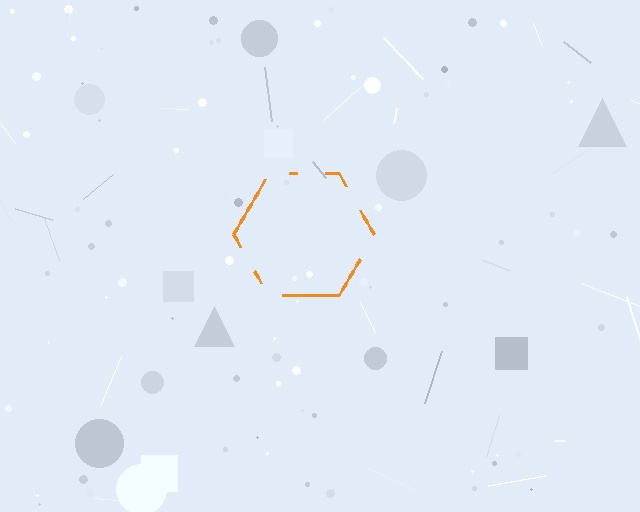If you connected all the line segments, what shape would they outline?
They would outline a hexagon.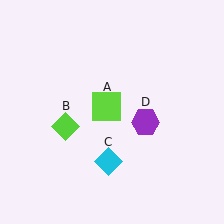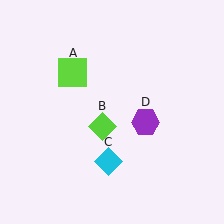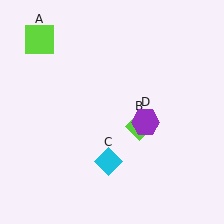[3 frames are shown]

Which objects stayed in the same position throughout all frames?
Cyan diamond (object C) and purple hexagon (object D) remained stationary.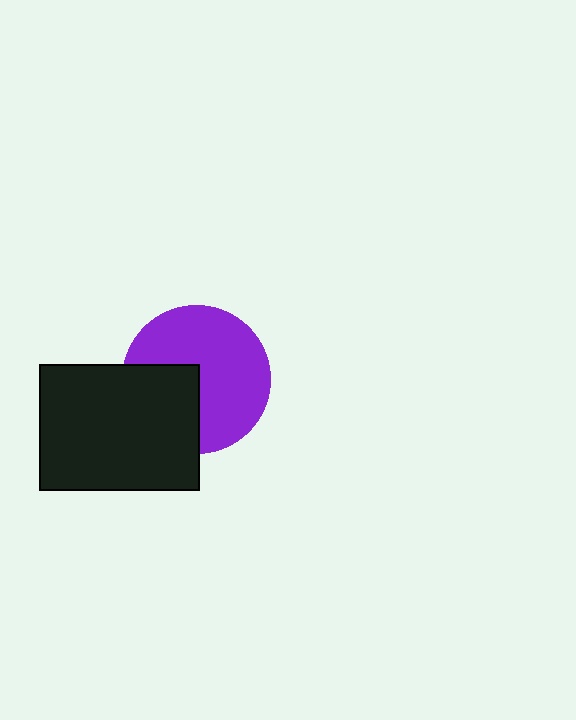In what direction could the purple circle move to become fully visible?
The purple circle could move toward the upper-right. That would shift it out from behind the black rectangle entirely.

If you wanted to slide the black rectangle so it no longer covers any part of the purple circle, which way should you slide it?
Slide it toward the lower-left — that is the most direct way to separate the two shapes.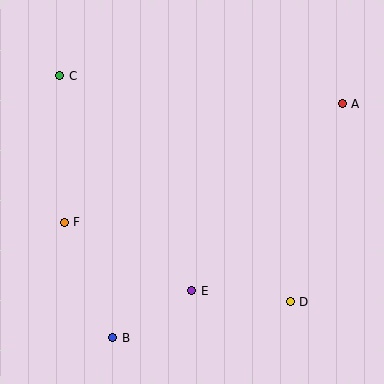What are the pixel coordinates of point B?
Point B is at (113, 338).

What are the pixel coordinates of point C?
Point C is at (60, 76).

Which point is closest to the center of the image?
Point E at (192, 291) is closest to the center.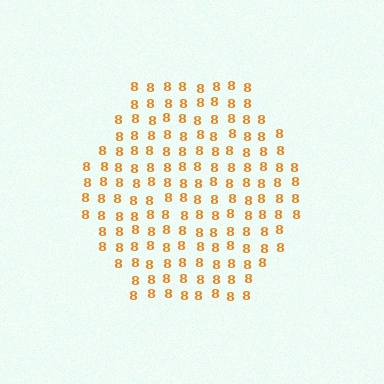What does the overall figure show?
The overall figure shows a hexagon.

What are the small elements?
The small elements are digit 8's.